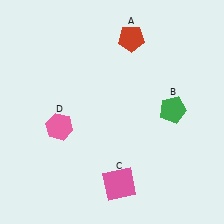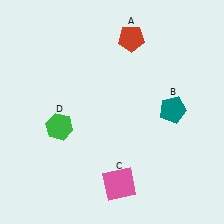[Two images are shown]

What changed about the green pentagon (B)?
In Image 1, B is green. In Image 2, it changed to teal.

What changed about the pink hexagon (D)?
In Image 1, D is pink. In Image 2, it changed to green.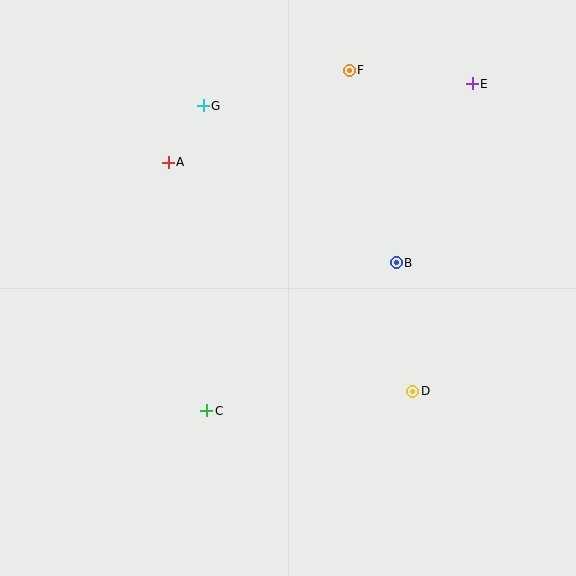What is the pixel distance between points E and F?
The distance between E and F is 124 pixels.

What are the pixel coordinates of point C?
Point C is at (207, 411).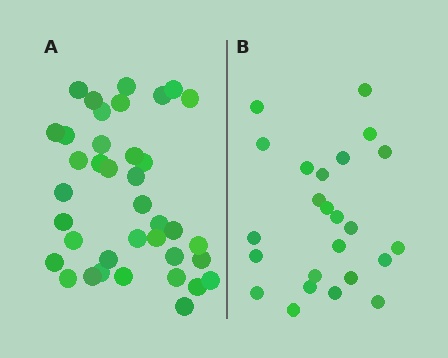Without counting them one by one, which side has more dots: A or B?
Region A (the left region) has more dots.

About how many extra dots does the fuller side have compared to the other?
Region A has approximately 15 more dots than region B.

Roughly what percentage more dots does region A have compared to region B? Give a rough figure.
About 60% more.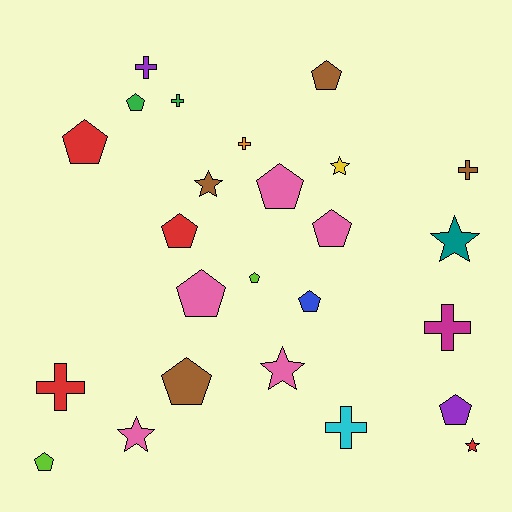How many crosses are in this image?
There are 7 crosses.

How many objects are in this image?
There are 25 objects.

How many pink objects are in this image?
There are 5 pink objects.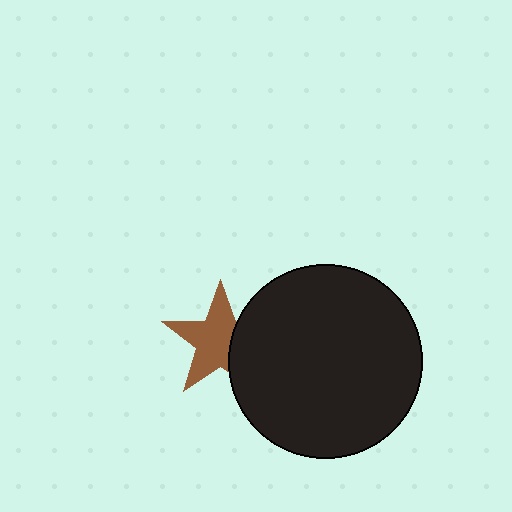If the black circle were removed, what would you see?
You would see the complete brown star.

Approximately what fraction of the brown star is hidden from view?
Roughly 33% of the brown star is hidden behind the black circle.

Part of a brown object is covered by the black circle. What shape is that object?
It is a star.